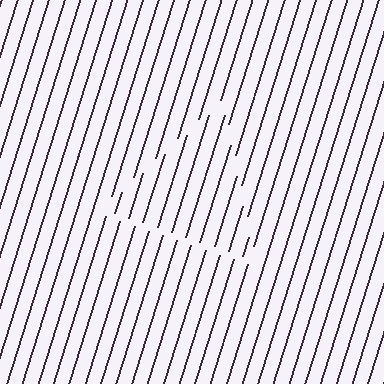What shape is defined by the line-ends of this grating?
An illusory triangle. The interior of the shape contains the same grating, shifted by half a period — the contour is defined by the phase discontinuity where line-ends from the inner and outer gratings abut.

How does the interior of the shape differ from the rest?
The interior of the shape contains the same grating, shifted by half a period — the contour is defined by the phase discontinuity where line-ends from the inner and outer gratings abut.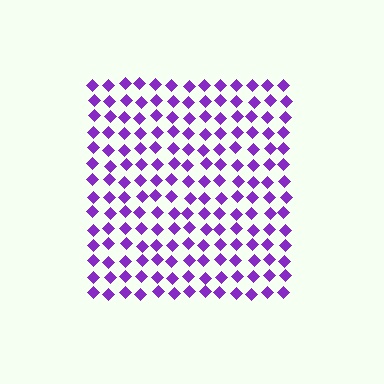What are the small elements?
The small elements are diamonds.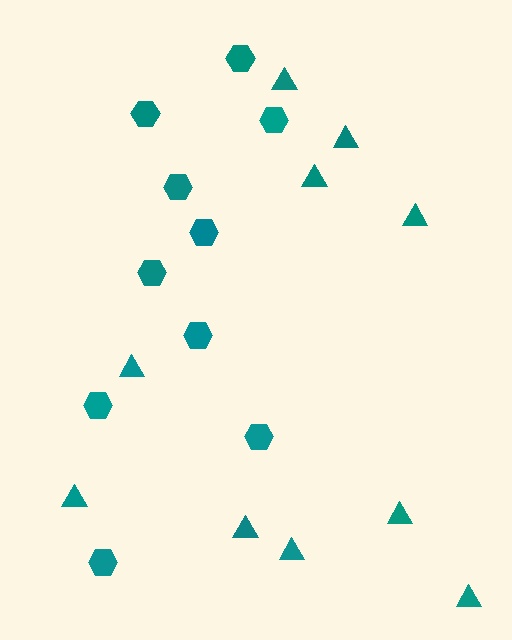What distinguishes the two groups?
There are 2 groups: one group of hexagons (10) and one group of triangles (10).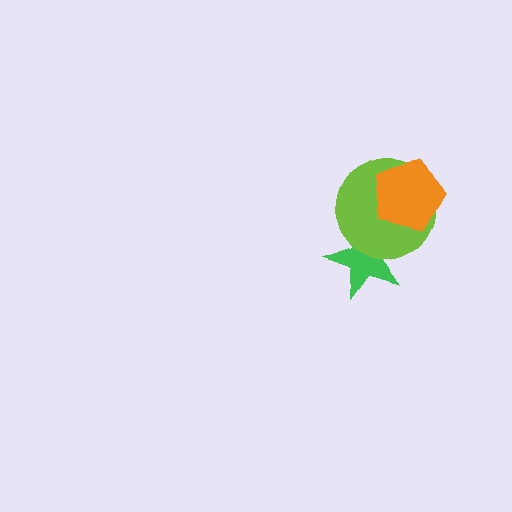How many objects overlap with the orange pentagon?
1 object overlaps with the orange pentagon.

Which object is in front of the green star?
The lime circle is in front of the green star.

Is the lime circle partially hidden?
Yes, it is partially covered by another shape.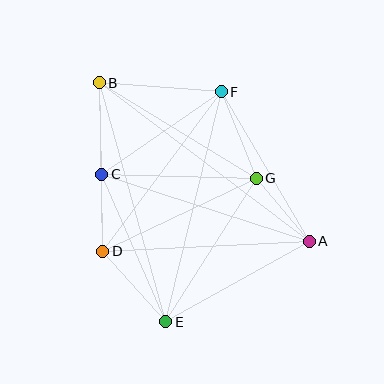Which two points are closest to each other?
Points C and D are closest to each other.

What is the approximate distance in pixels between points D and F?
The distance between D and F is approximately 199 pixels.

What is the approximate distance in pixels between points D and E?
The distance between D and E is approximately 94 pixels.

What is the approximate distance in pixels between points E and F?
The distance between E and F is approximately 236 pixels.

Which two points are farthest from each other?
Points A and B are farthest from each other.